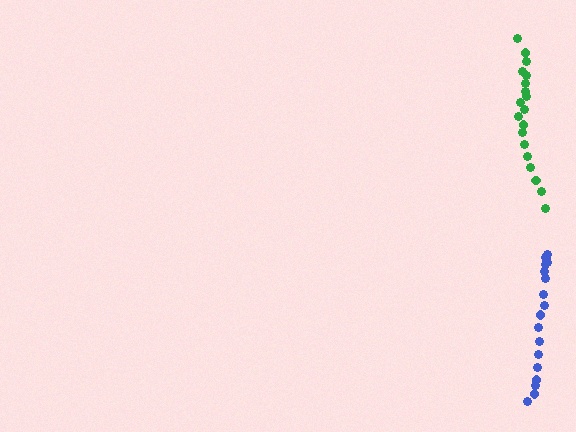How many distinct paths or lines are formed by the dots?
There are 2 distinct paths.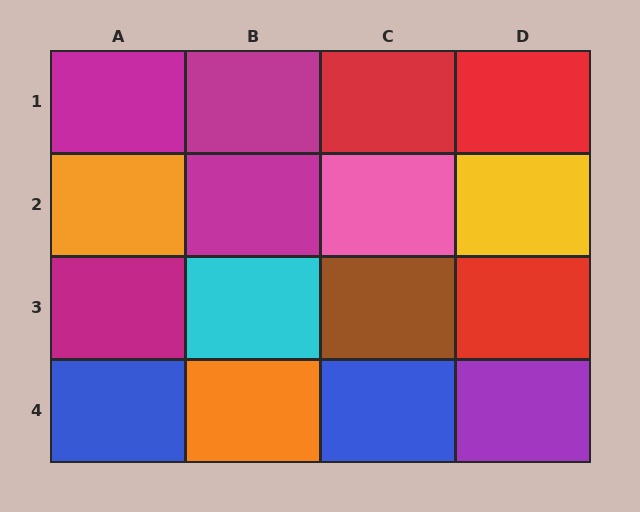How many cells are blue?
2 cells are blue.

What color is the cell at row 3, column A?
Magenta.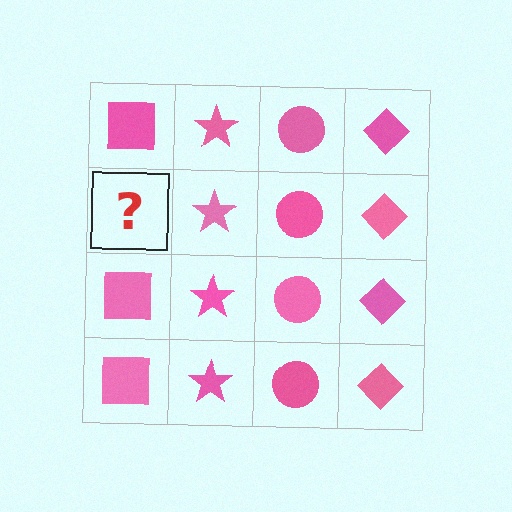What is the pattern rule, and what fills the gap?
The rule is that each column has a consistent shape. The gap should be filled with a pink square.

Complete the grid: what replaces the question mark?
The question mark should be replaced with a pink square.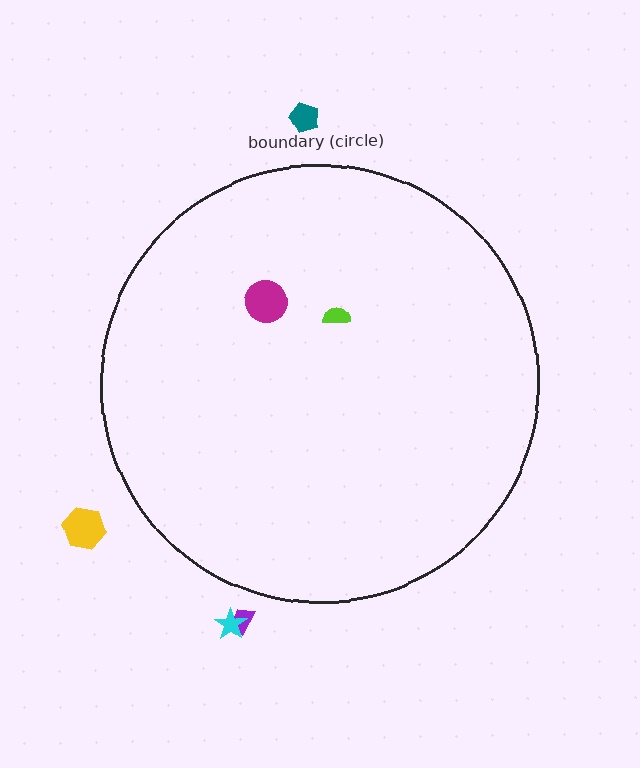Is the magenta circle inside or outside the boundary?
Inside.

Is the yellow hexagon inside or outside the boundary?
Outside.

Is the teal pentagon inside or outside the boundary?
Outside.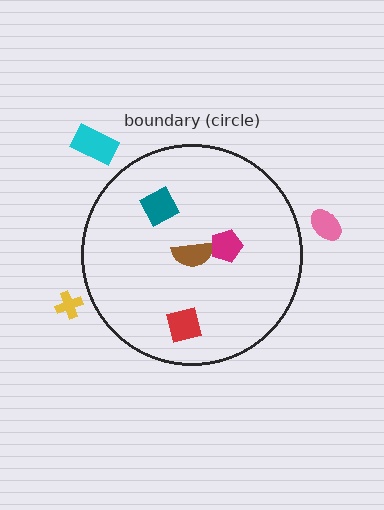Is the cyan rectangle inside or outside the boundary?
Outside.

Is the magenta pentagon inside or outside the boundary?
Inside.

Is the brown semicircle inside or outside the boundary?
Inside.